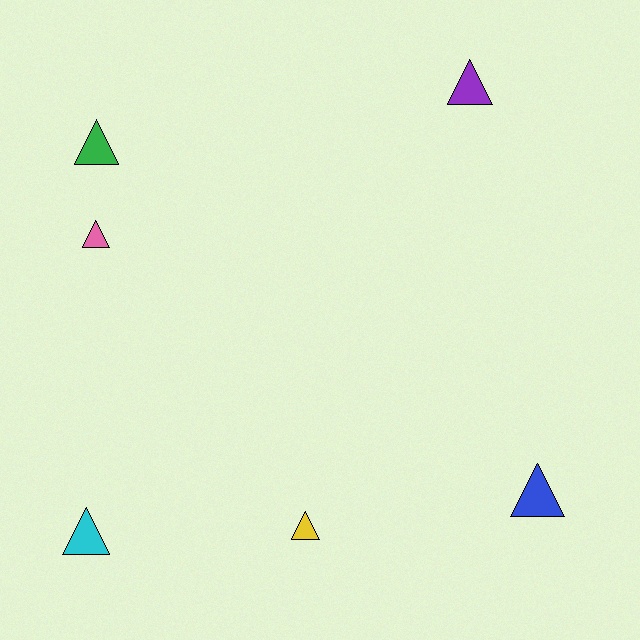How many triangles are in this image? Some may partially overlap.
There are 6 triangles.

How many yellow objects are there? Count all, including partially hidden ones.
There is 1 yellow object.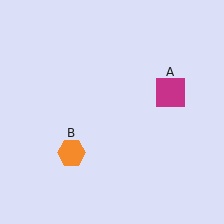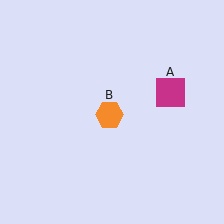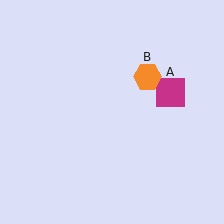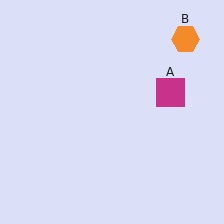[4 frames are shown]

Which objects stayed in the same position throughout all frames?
Magenta square (object A) remained stationary.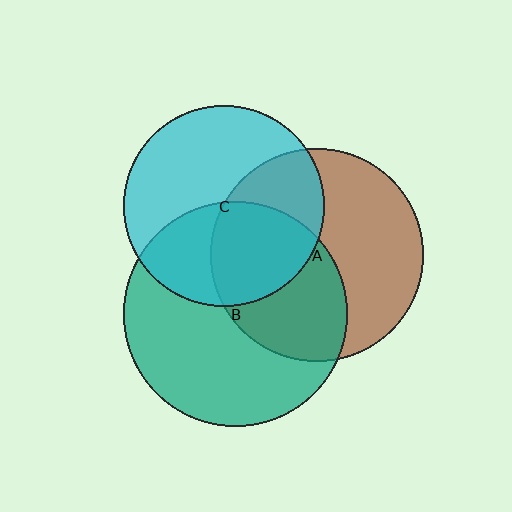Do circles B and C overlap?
Yes.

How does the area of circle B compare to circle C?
Approximately 1.3 times.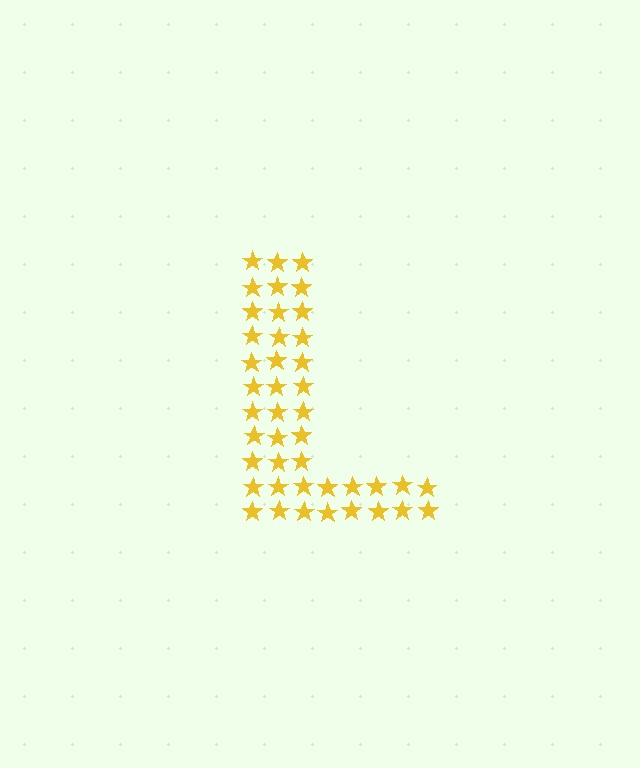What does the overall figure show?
The overall figure shows the letter L.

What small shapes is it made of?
It is made of small stars.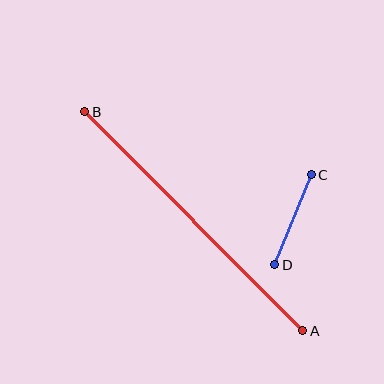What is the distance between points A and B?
The distance is approximately 309 pixels.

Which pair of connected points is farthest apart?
Points A and B are farthest apart.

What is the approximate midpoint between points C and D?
The midpoint is at approximately (293, 220) pixels.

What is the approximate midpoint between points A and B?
The midpoint is at approximately (194, 221) pixels.